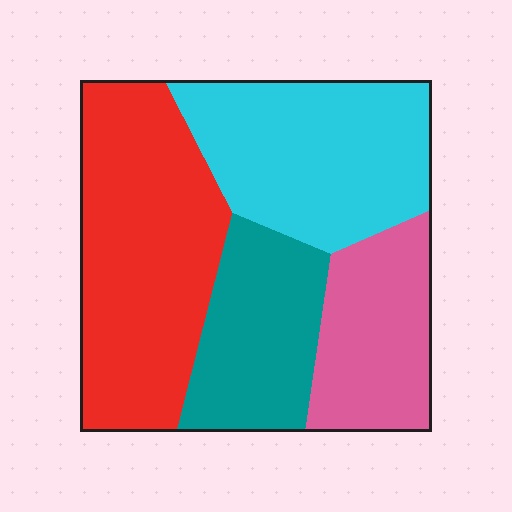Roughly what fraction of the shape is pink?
Pink takes up between a sixth and a third of the shape.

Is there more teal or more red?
Red.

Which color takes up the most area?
Red, at roughly 35%.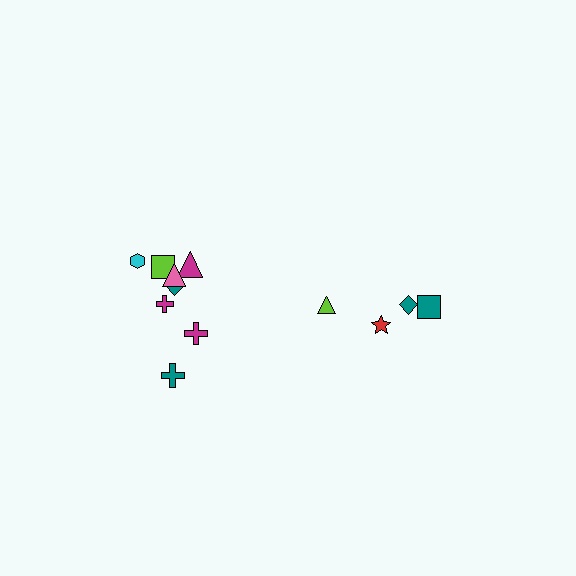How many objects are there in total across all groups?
There are 12 objects.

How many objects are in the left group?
There are 8 objects.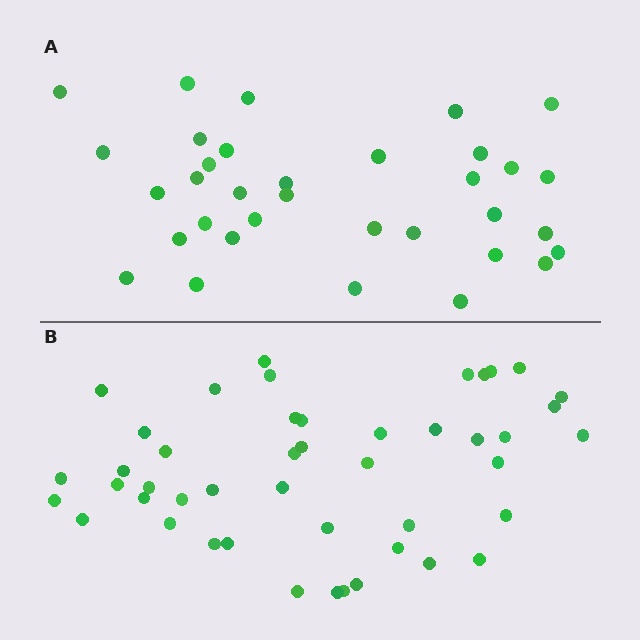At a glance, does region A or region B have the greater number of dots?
Region B (the bottom region) has more dots.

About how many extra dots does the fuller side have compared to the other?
Region B has roughly 12 or so more dots than region A.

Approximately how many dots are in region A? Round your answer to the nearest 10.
About 30 dots. (The exact count is 34, which rounds to 30.)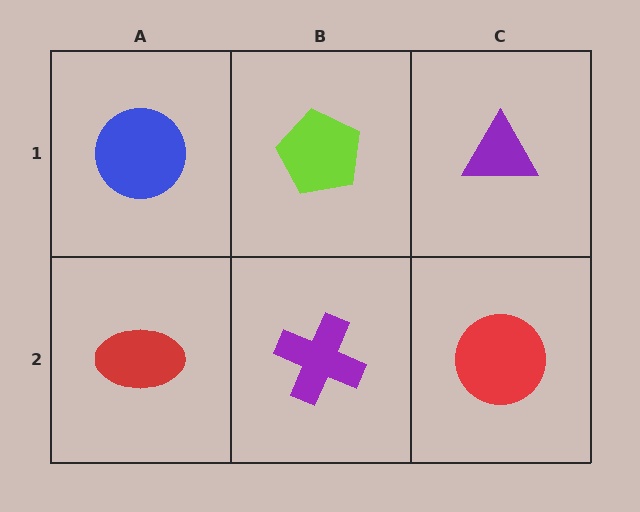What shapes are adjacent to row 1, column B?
A purple cross (row 2, column B), a blue circle (row 1, column A), a purple triangle (row 1, column C).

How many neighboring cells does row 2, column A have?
2.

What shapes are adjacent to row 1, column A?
A red ellipse (row 2, column A), a lime pentagon (row 1, column B).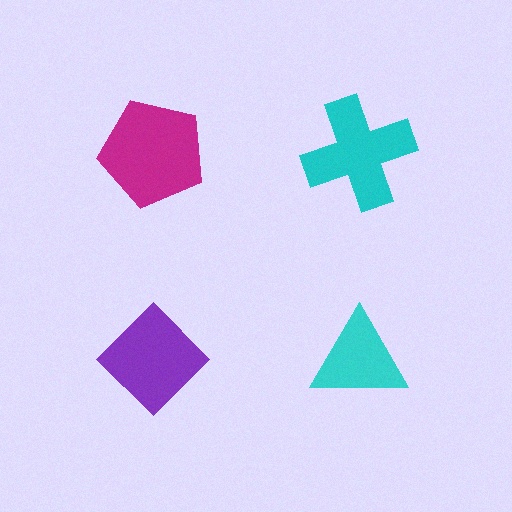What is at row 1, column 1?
A magenta pentagon.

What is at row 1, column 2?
A cyan cross.